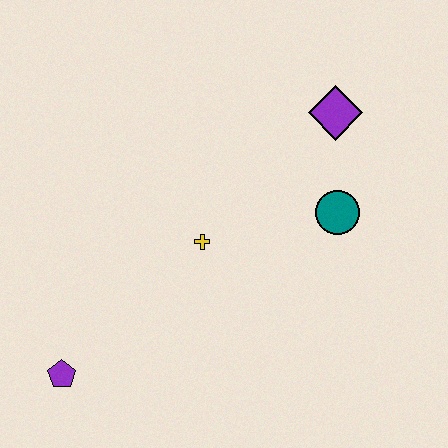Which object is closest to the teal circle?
The purple diamond is closest to the teal circle.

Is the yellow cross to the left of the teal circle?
Yes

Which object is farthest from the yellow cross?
The purple pentagon is farthest from the yellow cross.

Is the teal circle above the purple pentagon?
Yes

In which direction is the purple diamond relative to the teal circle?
The purple diamond is above the teal circle.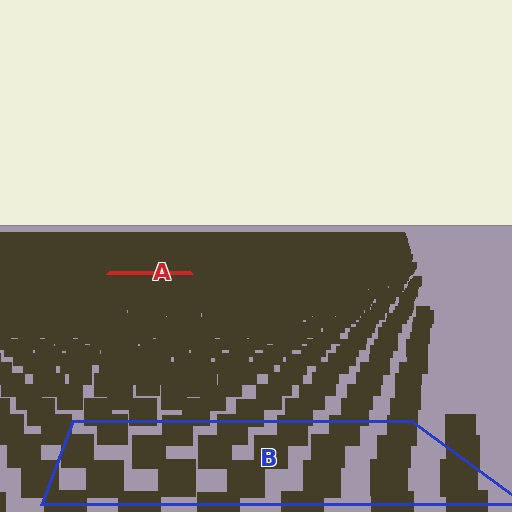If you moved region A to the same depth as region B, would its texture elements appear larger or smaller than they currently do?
They would appear larger. At a closer depth, the same texture elements are projected at a bigger on-screen size.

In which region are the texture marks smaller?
The texture marks are smaller in region A, because it is farther away.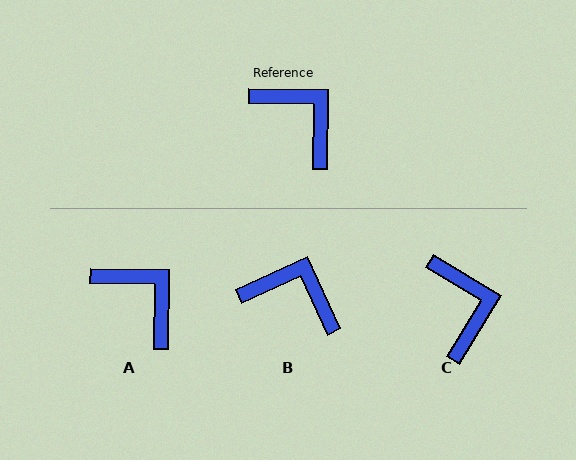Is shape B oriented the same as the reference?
No, it is off by about 26 degrees.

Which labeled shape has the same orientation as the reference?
A.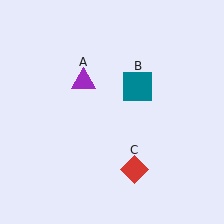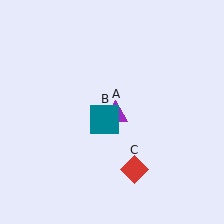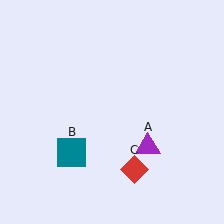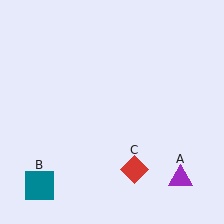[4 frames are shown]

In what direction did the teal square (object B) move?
The teal square (object B) moved down and to the left.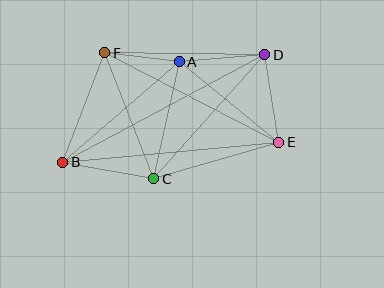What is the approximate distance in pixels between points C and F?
The distance between C and F is approximately 136 pixels.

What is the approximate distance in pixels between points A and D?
The distance between A and D is approximately 86 pixels.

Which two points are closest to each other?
Points A and F are closest to each other.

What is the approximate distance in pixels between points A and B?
The distance between A and B is approximately 154 pixels.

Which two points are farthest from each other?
Points B and D are farthest from each other.